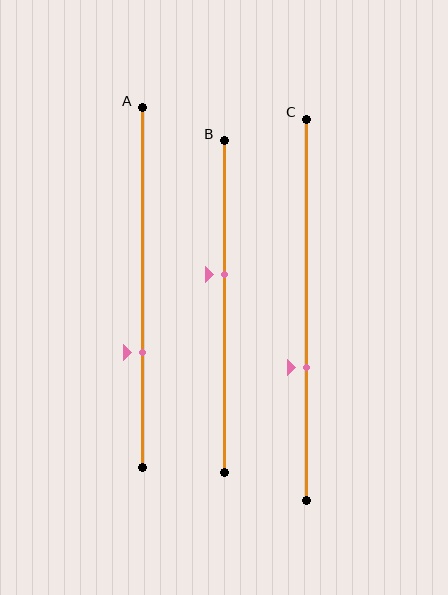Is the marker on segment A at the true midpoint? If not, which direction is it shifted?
No, the marker on segment A is shifted downward by about 18% of the segment length.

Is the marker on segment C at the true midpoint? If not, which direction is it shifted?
No, the marker on segment C is shifted downward by about 15% of the segment length.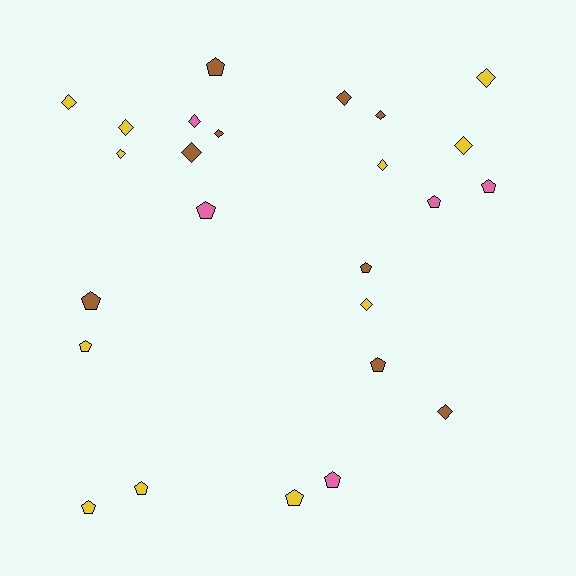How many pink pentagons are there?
There are 4 pink pentagons.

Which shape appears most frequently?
Diamond, with 13 objects.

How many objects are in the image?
There are 25 objects.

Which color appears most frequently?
Yellow, with 11 objects.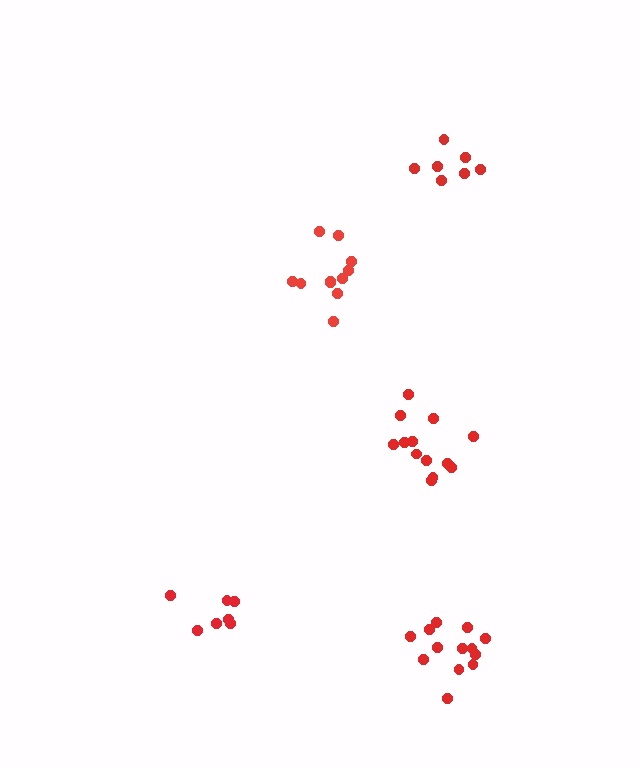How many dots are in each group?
Group 1: 7 dots, Group 2: 11 dots, Group 3: 7 dots, Group 4: 13 dots, Group 5: 13 dots (51 total).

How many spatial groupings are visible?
There are 5 spatial groupings.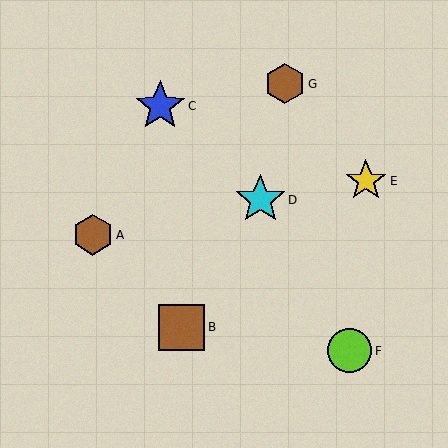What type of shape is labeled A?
Shape A is a brown hexagon.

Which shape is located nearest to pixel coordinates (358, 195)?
The yellow star (labeled E) at (366, 181) is nearest to that location.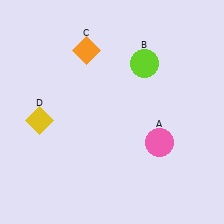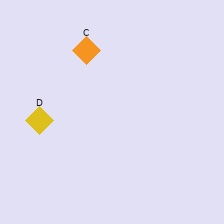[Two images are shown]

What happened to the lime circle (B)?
The lime circle (B) was removed in Image 2. It was in the top-right area of Image 1.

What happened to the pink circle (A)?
The pink circle (A) was removed in Image 2. It was in the bottom-right area of Image 1.